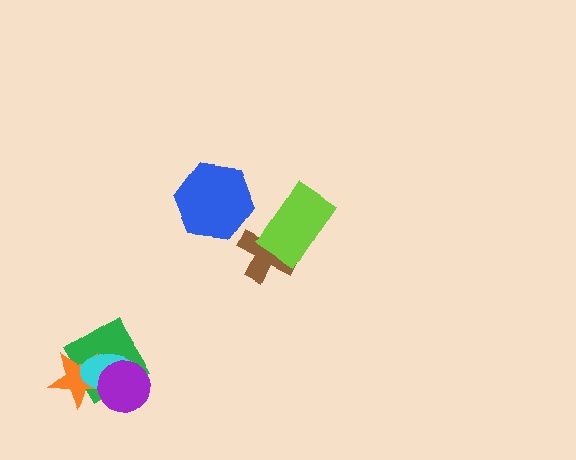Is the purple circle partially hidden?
No, no other shape covers it.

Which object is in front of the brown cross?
The lime rectangle is in front of the brown cross.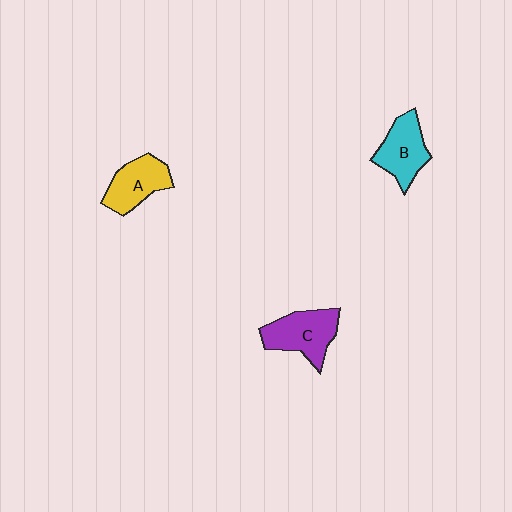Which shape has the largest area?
Shape C (purple).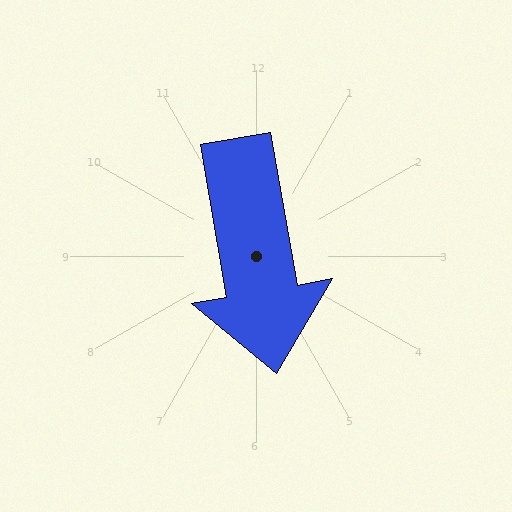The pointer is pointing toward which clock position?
Roughly 6 o'clock.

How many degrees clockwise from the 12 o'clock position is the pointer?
Approximately 170 degrees.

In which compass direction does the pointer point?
South.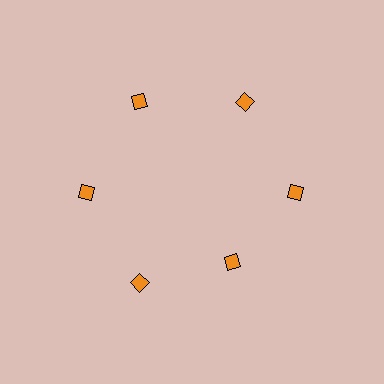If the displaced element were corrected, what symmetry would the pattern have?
It would have 6-fold rotational symmetry — the pattern would map onto itself every 60 degrees.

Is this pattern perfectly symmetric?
No. The 6 orange diamonds are arranged in a ring, but one element near the 5 o'clock position is pulled inward toward the center, breaking the 6-fold rotational symmetry.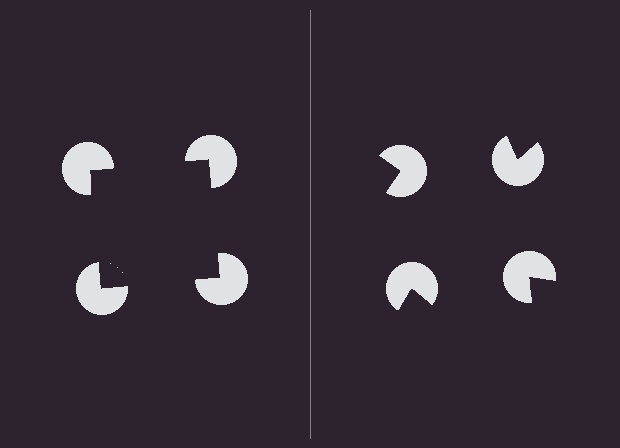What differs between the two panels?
The pac-man discs are positioned identically on both sides; only the wedge orientations differ. On the left they align to a square; on the right they are misaligned.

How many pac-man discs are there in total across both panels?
8 — 4 on each side.